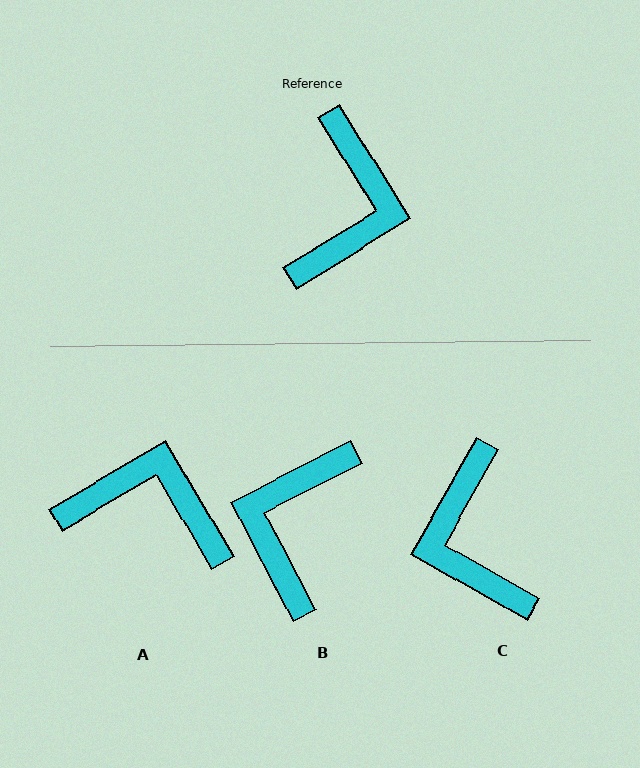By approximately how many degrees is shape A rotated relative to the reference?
Approximately 89 degrees counter-clockwise.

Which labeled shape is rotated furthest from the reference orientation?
B, about 176 degrees away.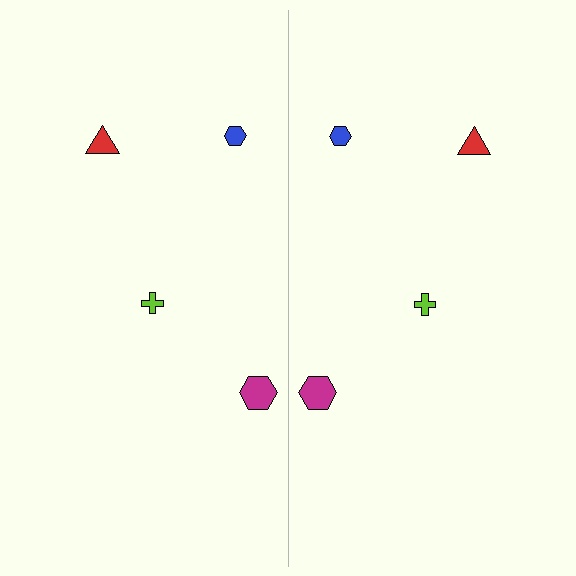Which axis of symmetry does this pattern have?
The pattern has a vertical axis of symmetry running through the center of the image.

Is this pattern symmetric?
Yes, this pattern has bilateral (reflection) symmetry.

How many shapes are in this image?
There are 8 shapes in this image.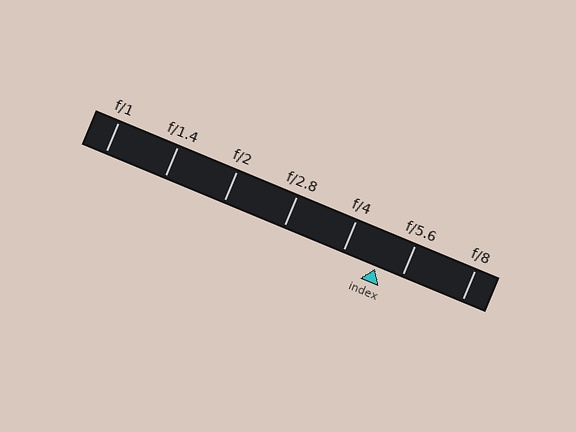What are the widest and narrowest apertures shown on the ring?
The widest aperture shown is f/1 and the narrowest is f/8.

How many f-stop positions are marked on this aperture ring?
There are 7 f-stop positions marked.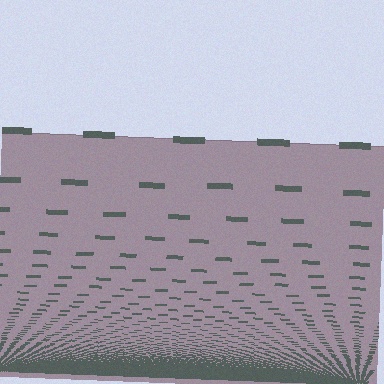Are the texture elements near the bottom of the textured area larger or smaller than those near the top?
Smaller. The gradient is inverted — elements near the bottom are smaller and denser.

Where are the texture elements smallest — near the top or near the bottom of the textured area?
Near the bottom.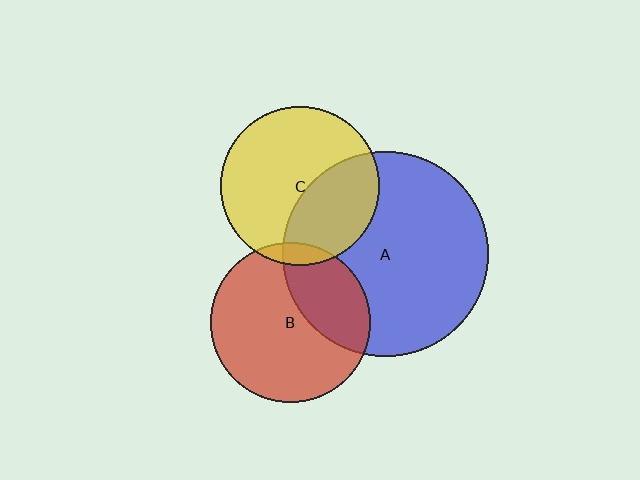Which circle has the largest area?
Circle A (blue).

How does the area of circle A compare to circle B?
Approximately 1.6 times.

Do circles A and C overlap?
Yes.